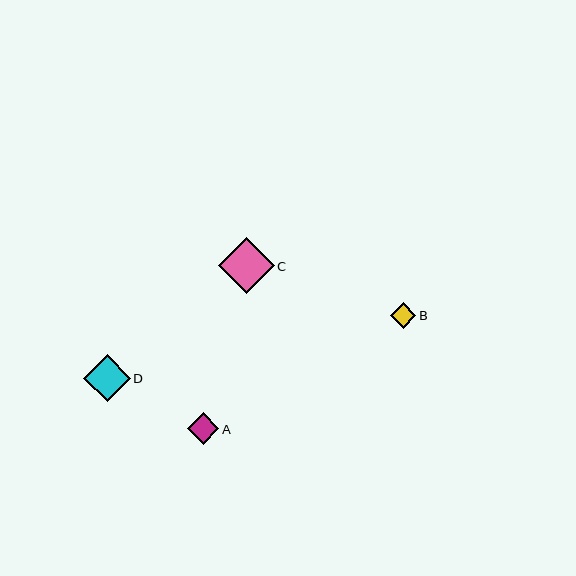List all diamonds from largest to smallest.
From largest to smallest: C, D, A, B.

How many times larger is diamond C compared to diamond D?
Diamond C is approximately 1.2 times the size of diamond D.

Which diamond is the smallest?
Diamond B is the smallest with a size of approximately 26 pixels.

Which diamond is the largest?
Diamond C is the largest with a size of approximately 56 pixels.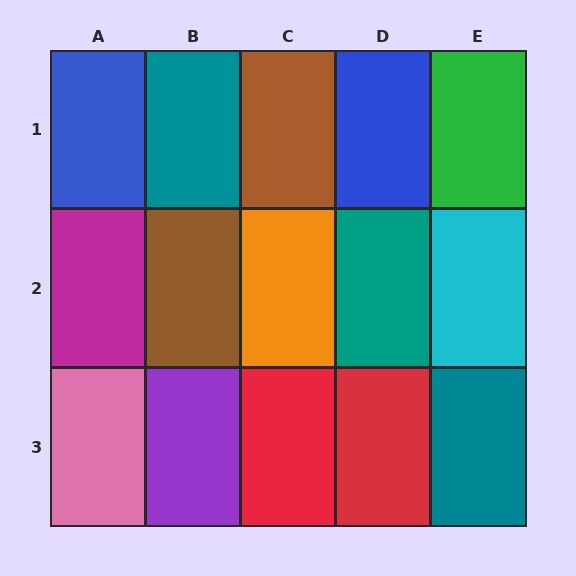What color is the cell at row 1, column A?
Blue.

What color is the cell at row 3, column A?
Pink.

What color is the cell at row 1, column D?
Blue.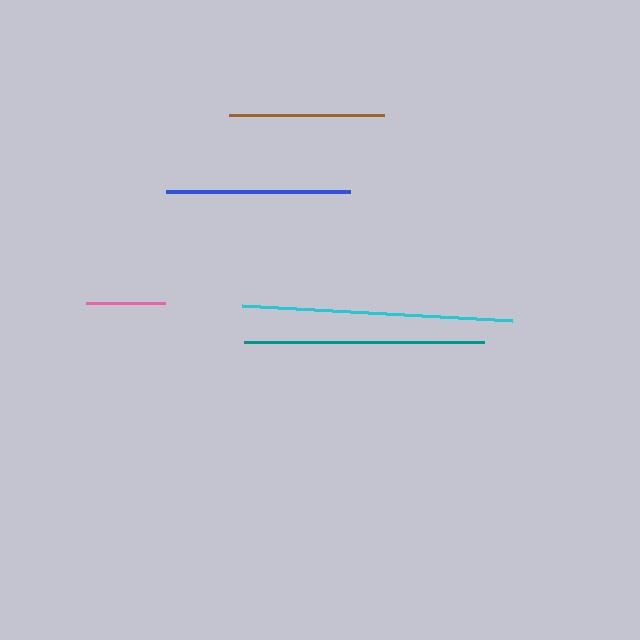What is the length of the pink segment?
The pink segment is approximately 79 pixels long.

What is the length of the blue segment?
The blue segment is approximately 183 pixels long.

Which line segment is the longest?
The cyan line is the longest at approximately 271 pixels.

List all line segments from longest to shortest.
From longest to shortest: cyan, teal, blue, brown, pink.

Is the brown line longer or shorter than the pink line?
The brown line is longer than the pink line.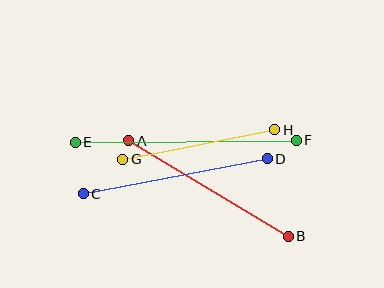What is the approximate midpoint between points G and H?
The midpoint is at approximately (199, 144) pixels.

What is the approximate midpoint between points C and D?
The midpoint is at approximately (175, 176) pixels.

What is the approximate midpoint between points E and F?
The midpoint is at approximately (186, 141) pixels.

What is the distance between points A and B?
The distance is approximately 186 pixels.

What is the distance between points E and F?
The distance is approximately 221 pixels.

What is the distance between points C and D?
The distance is approximately 188 pixels.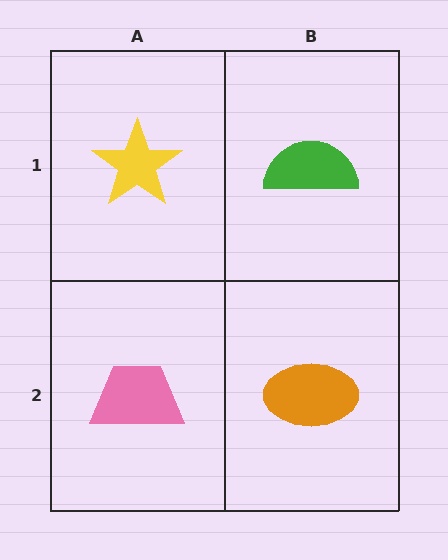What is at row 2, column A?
A pink trapezoid.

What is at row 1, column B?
A green semicircle.